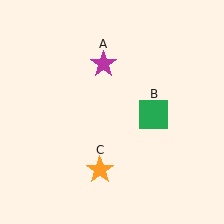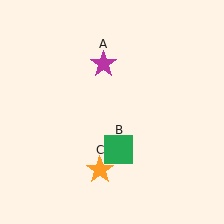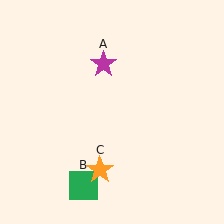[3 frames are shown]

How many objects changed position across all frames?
1 object changed position: green square (object B).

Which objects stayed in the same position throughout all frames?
Magenta star (object A) and orange star (object C) remained stationary.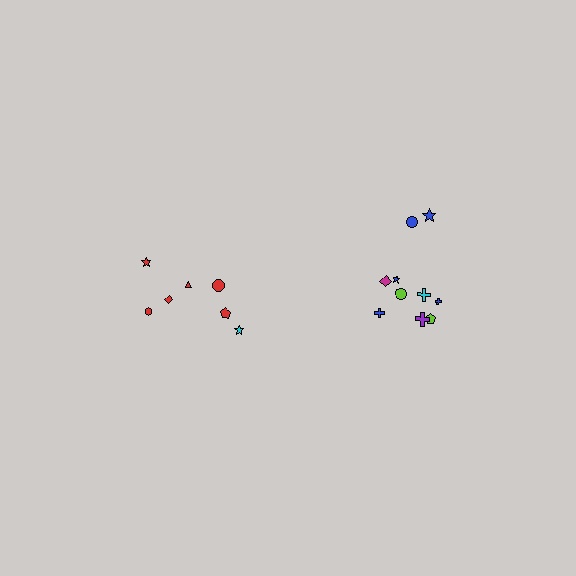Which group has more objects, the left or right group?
The right group.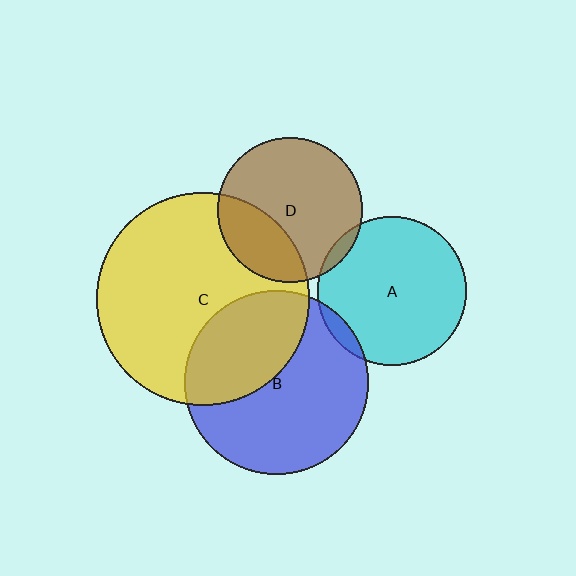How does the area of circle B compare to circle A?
Approximately 1.5 times.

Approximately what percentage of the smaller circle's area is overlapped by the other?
Approximately 5%.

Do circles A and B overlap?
Yes.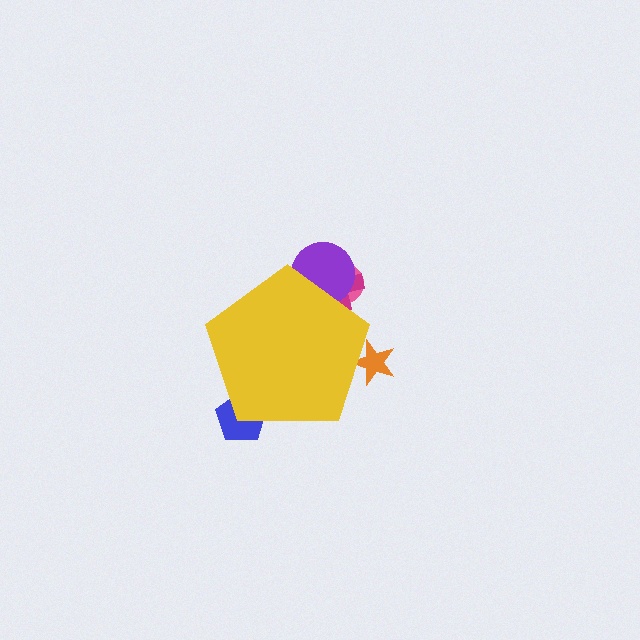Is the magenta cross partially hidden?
Yes, the magenta cross is partially hidden behind the yellow pentagon.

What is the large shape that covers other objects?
A yellow pentagon.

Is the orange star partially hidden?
Yes, the orange star is partially hidden behind the yellow pentagon.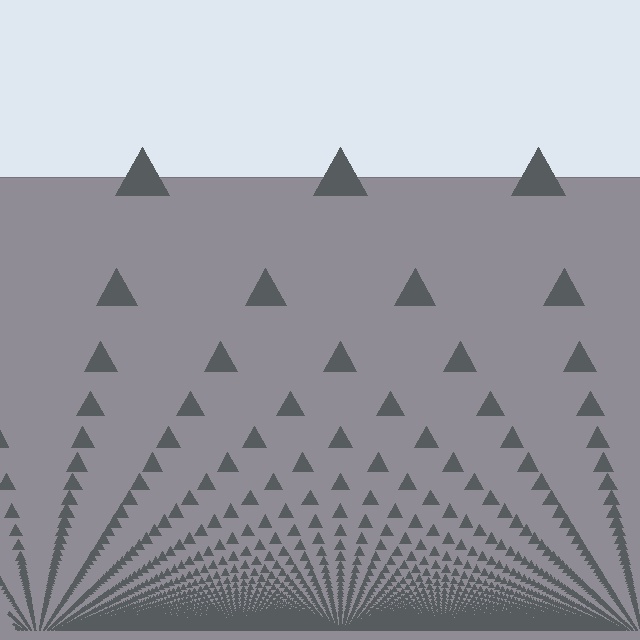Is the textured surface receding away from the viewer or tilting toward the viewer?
The surface appears to tilt toward the viewer. Texture elements get larger and sparser toward the top.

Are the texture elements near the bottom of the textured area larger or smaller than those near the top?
Smaller. The gradient is inverted — elements near the bottom are smaller and denser.